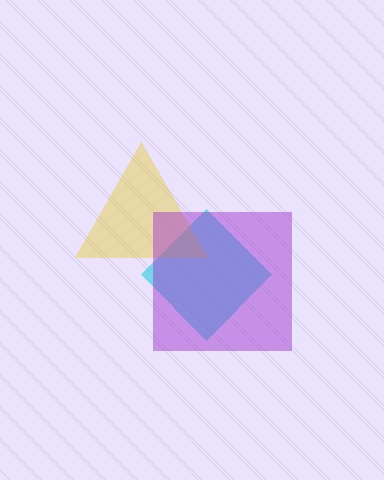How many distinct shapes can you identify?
There are 3 distinct shapes: a cyan diamond, a yellow triangle, a purple square.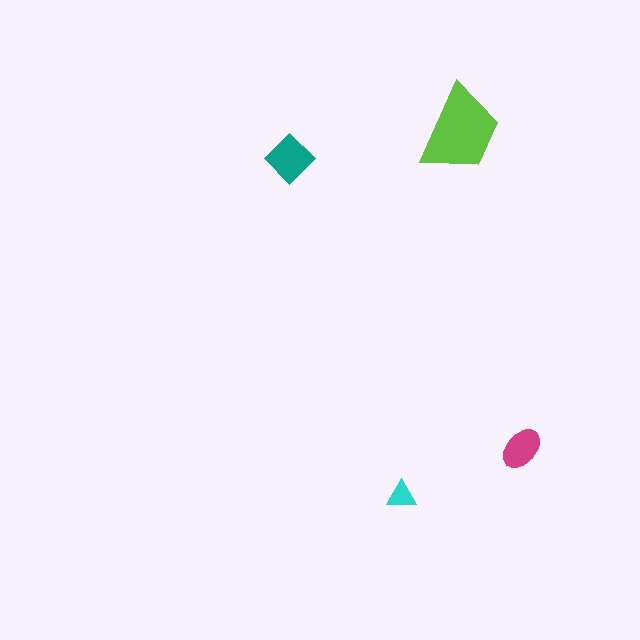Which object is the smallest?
The cyan triangle.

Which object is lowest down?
The cyan triangle is bottommost.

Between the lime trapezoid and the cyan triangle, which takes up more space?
The lime trapezoid.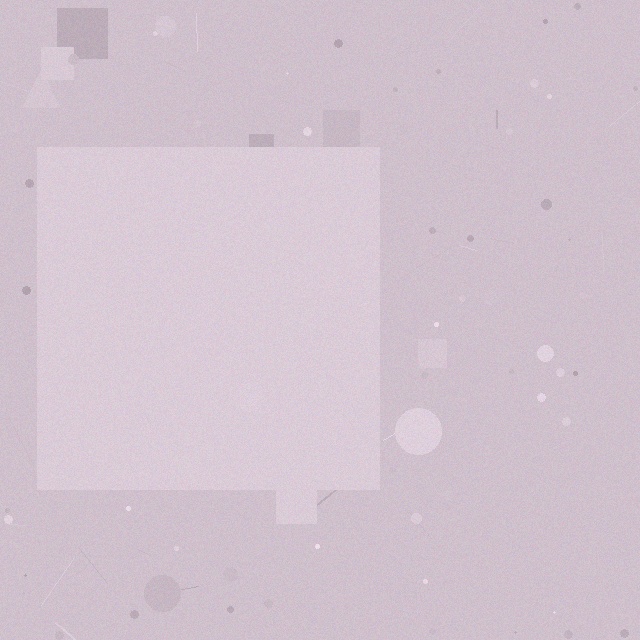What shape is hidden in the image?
A square is hidden in the image.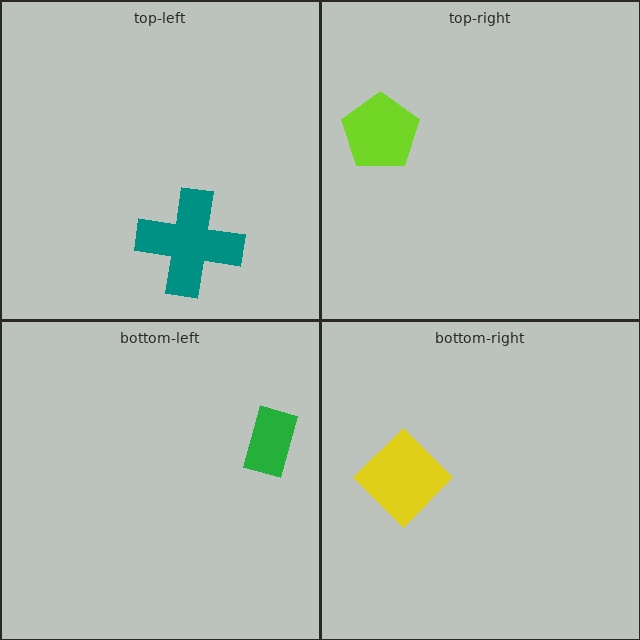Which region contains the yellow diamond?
The bottom-right region.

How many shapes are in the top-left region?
1.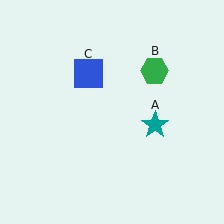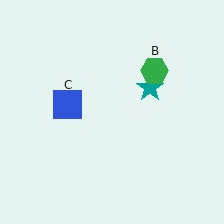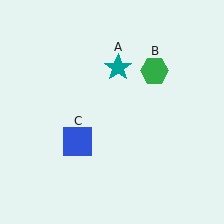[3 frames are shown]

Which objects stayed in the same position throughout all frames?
Green hexagon (object B) remained stationary.